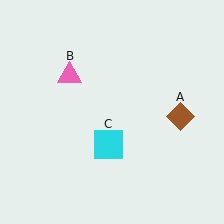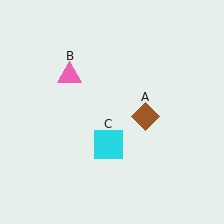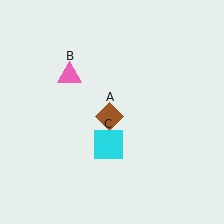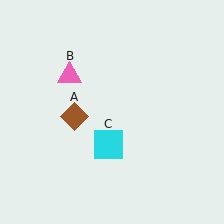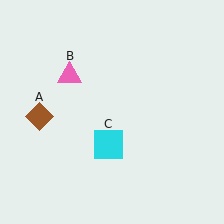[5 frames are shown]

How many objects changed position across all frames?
1 object changed position: brown diamond (object A).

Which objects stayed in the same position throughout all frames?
Pink triangle (object B) and cyan square (object C) remained stationary.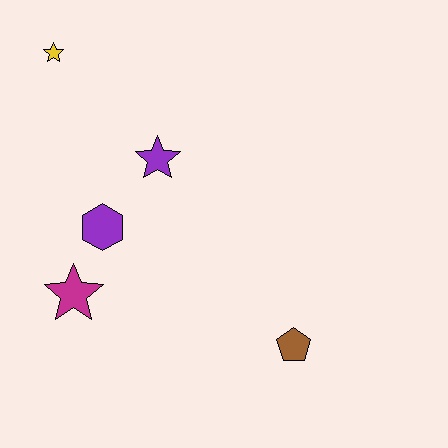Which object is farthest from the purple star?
The brown pentagon is farthest from the purple star.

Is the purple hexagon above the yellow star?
No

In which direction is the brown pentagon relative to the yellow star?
The brown pentagon is below the yellow star.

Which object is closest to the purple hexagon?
The magenta star is closest to the purple hexagon.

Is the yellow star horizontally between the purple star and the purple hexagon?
No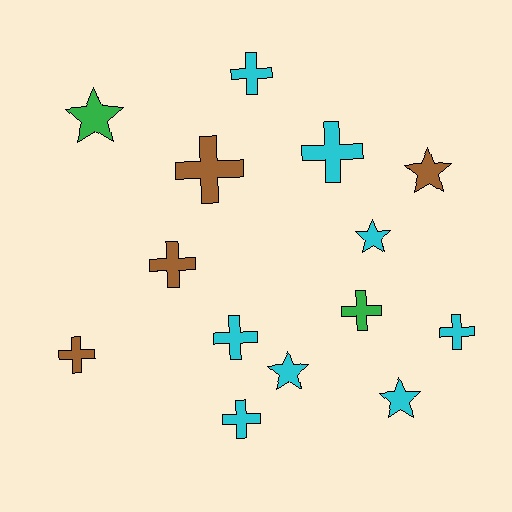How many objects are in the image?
There are 14 objects.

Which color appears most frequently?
Cyan, with 8 objects.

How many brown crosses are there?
There are 3 brown crosses.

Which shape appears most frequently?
Cross, with 9 objects.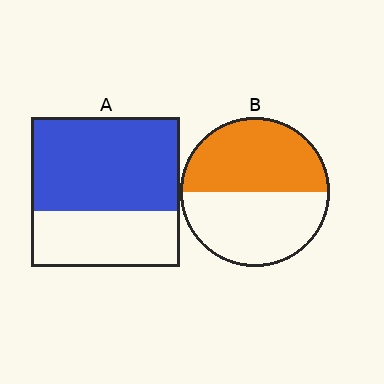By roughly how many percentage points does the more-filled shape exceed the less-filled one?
By roughly 15 percentage points (A over B).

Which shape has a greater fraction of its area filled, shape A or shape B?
Shape A.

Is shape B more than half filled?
Roughly half.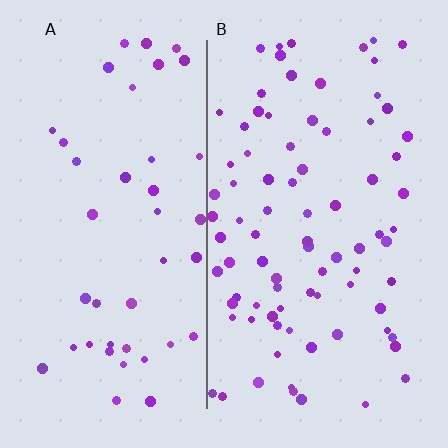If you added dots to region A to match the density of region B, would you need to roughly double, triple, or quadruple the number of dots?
Approximately double.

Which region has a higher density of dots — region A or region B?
B (the right).